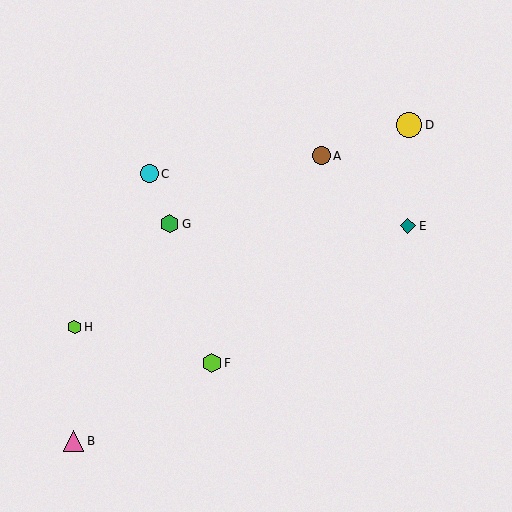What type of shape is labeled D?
Shape D is a yellow circle.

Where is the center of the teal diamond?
The center of the teal diamond is at (408, 226).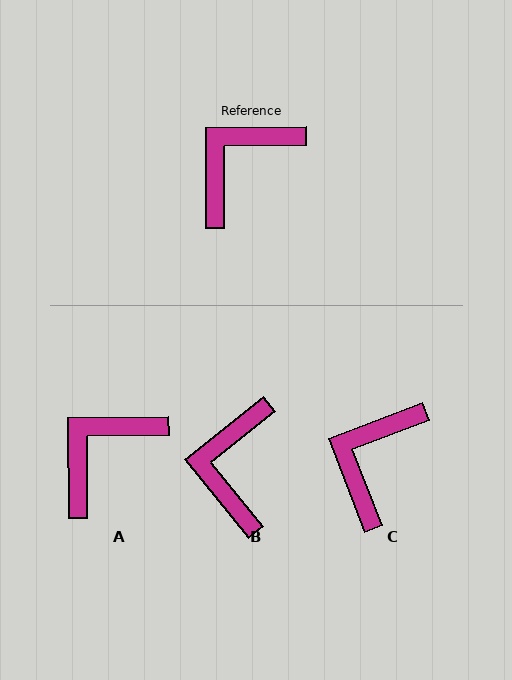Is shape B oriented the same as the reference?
No, it is off by about 38 degrees.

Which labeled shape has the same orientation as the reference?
A.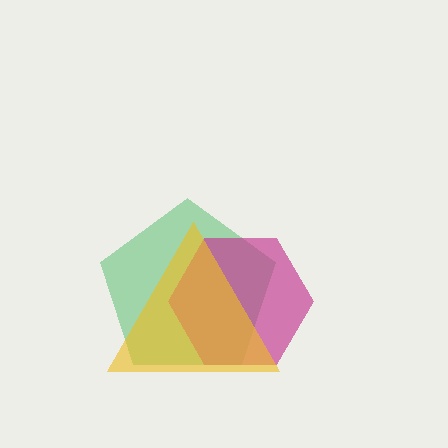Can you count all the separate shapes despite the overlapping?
Yes, there are 3 separate shapes.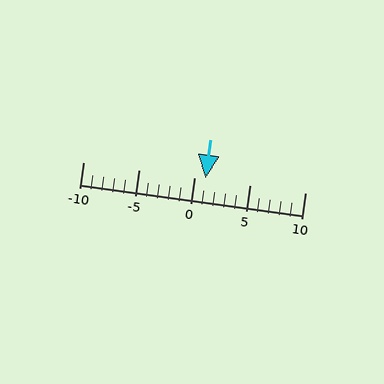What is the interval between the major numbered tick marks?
The major tick marks are spaced 5 units apart.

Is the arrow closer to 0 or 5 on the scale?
The arrow is closer to 0.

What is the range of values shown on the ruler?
The ruler shows values from -10 to 10.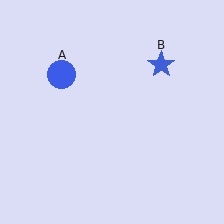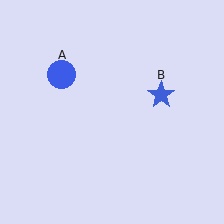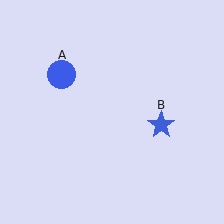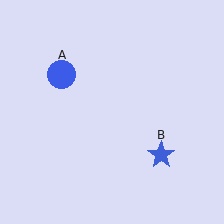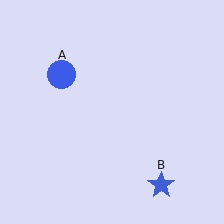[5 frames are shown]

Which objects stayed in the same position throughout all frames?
Blue circle (object A) remained stationary.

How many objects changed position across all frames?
1 object changed position: blue star (object B).